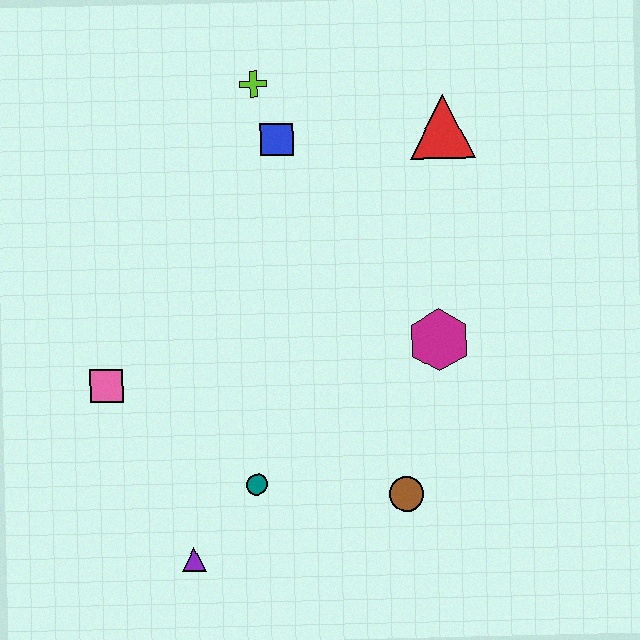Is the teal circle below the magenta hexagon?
Yes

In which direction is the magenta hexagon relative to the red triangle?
The magenta hexagon is below the red triangle.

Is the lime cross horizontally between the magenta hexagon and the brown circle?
No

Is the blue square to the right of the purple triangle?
Yes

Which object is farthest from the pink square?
The red triangle is farthest from the pink square.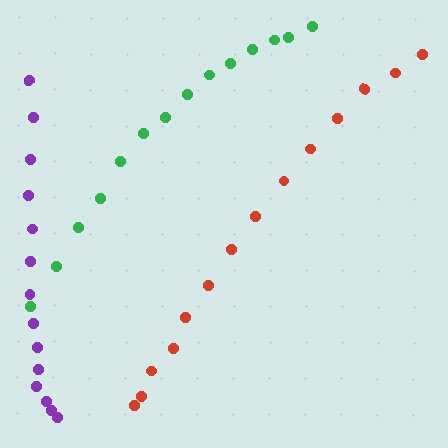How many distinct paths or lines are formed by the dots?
There are 3 distinct paths.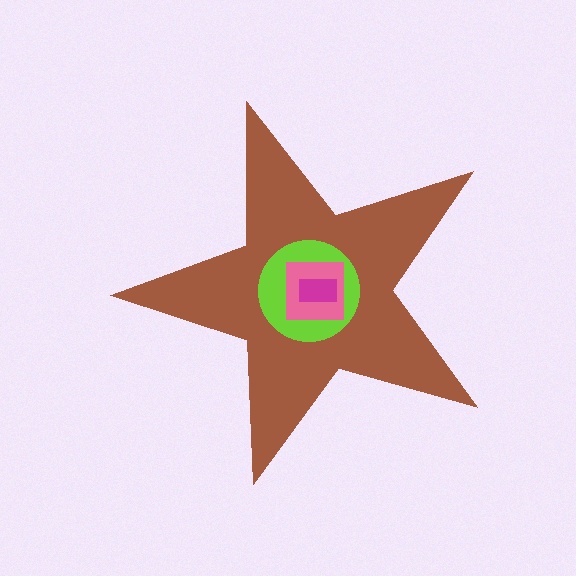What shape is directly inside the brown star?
The lime circle.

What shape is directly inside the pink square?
The magenta rectangle.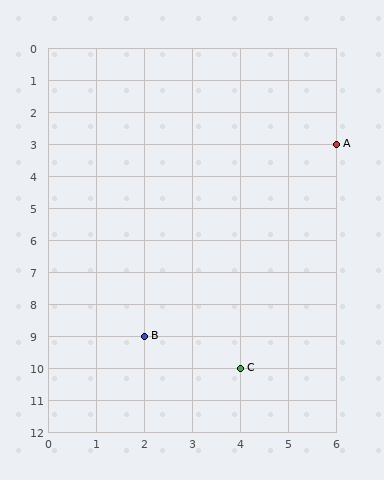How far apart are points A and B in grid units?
Points A and B are 4 columns and 6 rows apart (about 7.2 grid units diagonally).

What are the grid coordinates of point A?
Point A is at grid coordinates (6, 3).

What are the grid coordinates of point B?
Point B is at grid coordinates (2, 9).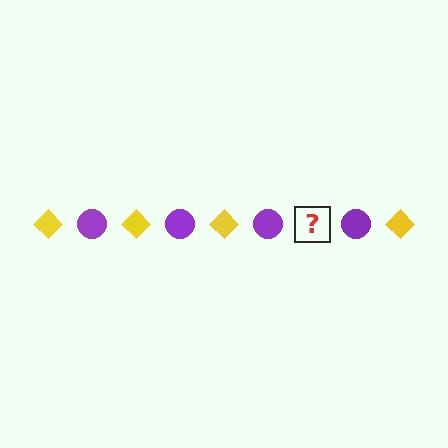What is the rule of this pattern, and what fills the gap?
The rule is that the pattern alternates between yellow diamond and purple circle. The gap should be filled with a yellow diamond.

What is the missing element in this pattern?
The missing element is a yellow diamond.